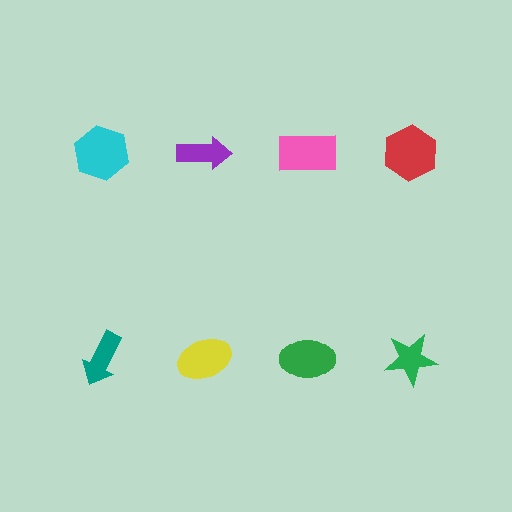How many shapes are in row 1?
4 shapes.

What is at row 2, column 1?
A teal arrow.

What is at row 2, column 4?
A green star.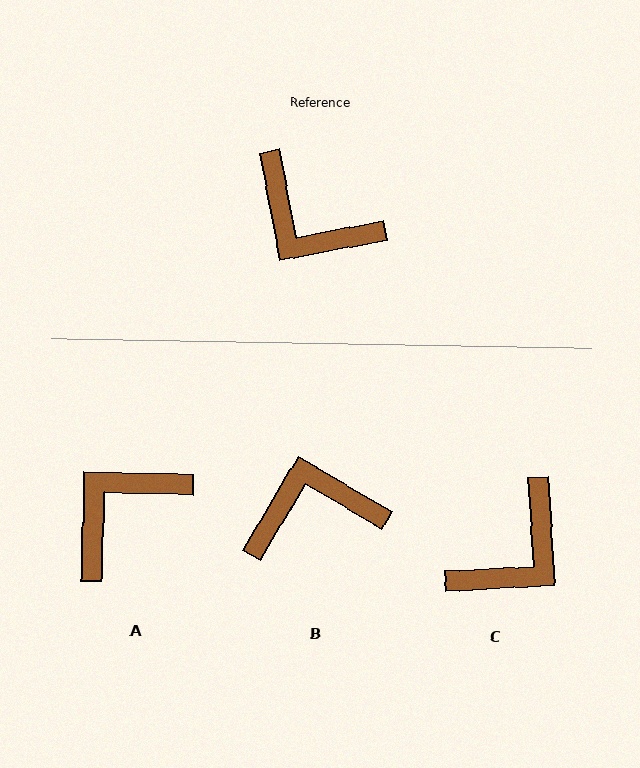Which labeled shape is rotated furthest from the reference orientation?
B, about 131 degrees away.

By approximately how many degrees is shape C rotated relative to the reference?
Approximately 83 degrees counter-clockwise.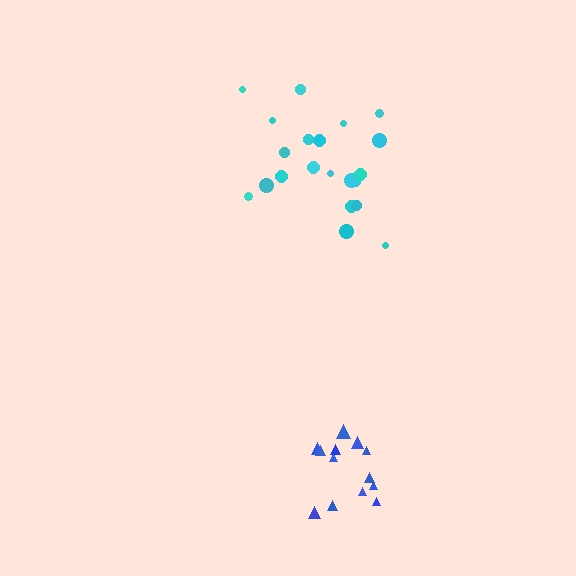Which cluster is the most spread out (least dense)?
Cyan.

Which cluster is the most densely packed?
Blue.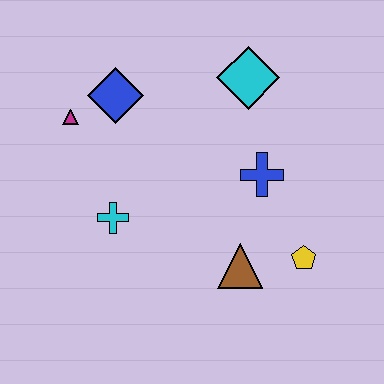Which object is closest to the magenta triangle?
The blue diamond is closest to the magenta triangle.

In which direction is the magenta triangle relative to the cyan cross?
The magenta triangle is above the cyan cross.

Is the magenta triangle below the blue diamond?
Yes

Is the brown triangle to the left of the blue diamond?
No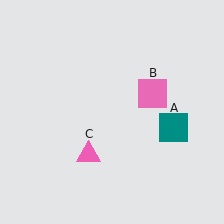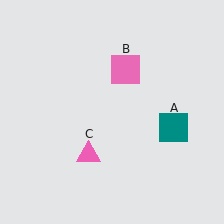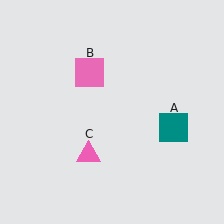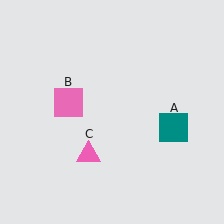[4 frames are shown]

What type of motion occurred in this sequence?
The pink square (object B) rotated counterclockwise around the center of the scene.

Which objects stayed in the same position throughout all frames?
Teal square (object A) and pink triangle (object C) remained stationary.